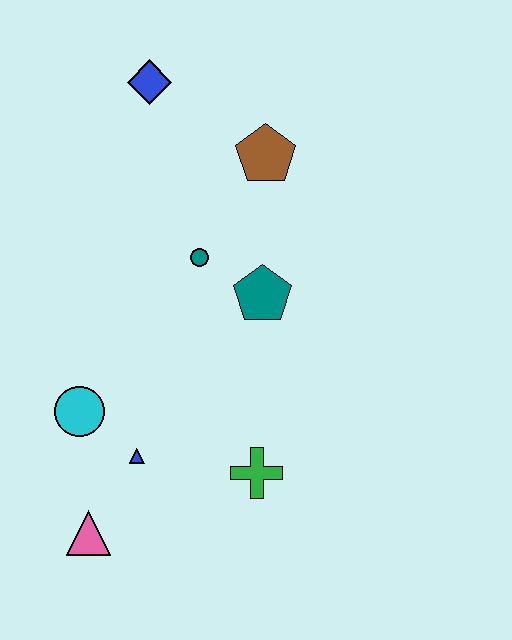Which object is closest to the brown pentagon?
The teal circle is closest to the brown pentagon.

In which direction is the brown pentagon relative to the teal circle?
The brown pentagon is above the teal circle.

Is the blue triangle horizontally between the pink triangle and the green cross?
Yes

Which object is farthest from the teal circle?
The pink triangle is farthest from the teal circle.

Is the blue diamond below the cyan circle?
No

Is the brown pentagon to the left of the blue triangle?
No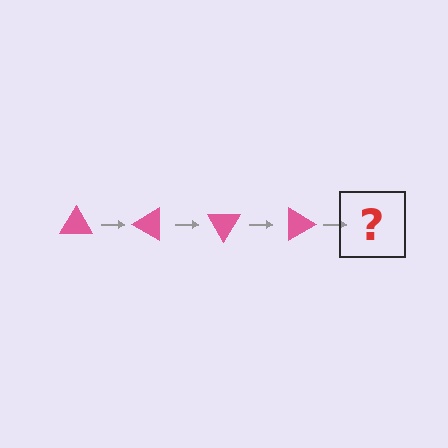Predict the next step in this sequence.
The next step is a pink triangle rotated 120 degrees.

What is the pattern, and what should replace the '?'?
The pattern is that the triangle rotates 30 degrees each step. The '?' should be a pink triangle rotated 120 degrees.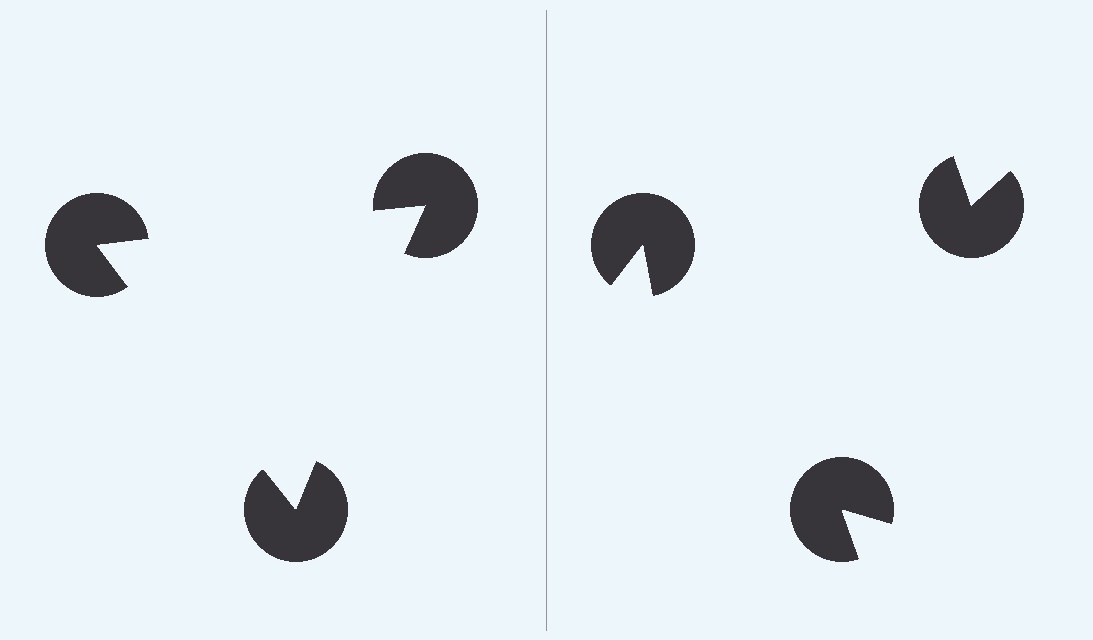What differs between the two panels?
The pac-man discs are positioned identically on both sides; only the wedge orientations differ. On the left they align to a triangle; on the right they are misaligned.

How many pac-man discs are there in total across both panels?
6 — 3 on each side.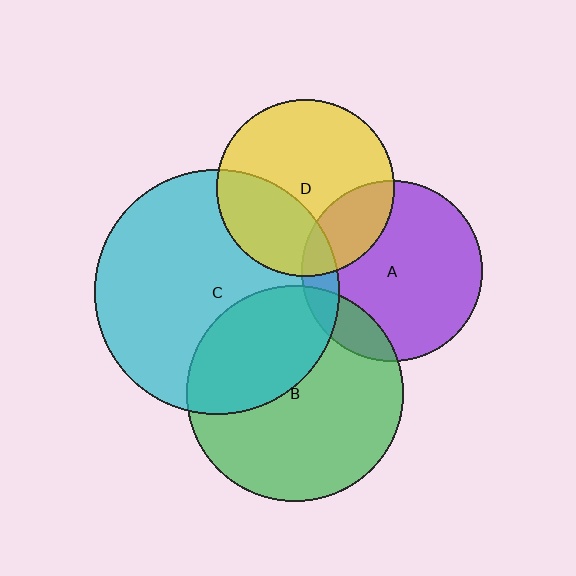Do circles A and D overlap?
Yes.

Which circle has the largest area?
Circle C (cyan).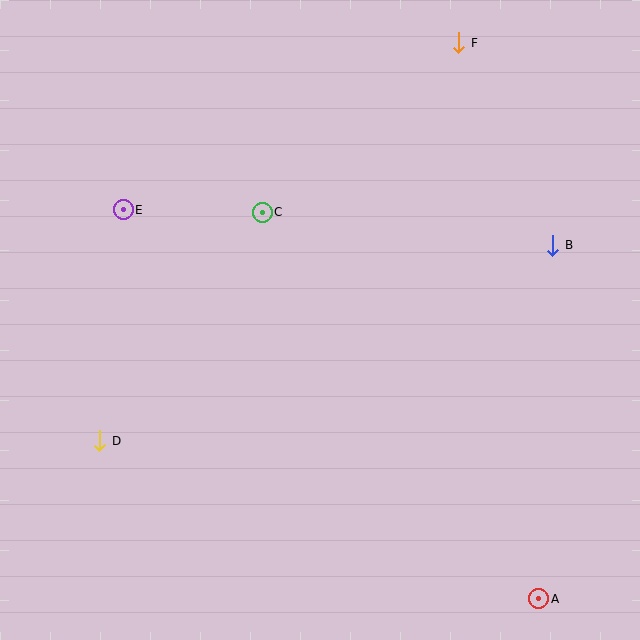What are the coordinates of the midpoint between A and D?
The midpoint between A and D is at (319, 520).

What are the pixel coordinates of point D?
Point D is at (100, 441).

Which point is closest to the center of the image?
Point C at (262, 212) is closest to the center.